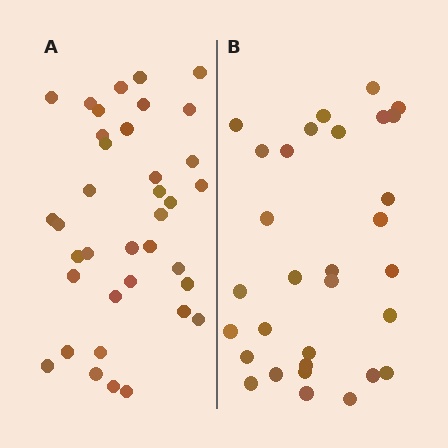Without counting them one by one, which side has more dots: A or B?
Region A (the left region) has more dots.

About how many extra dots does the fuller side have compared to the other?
Region A has about 6 more dots than region B.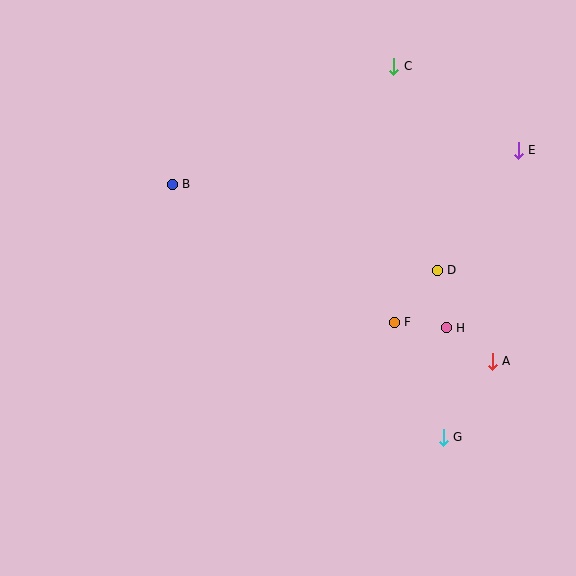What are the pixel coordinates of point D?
Point D is at (437, 270).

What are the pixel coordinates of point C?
Point C is at (394, 66).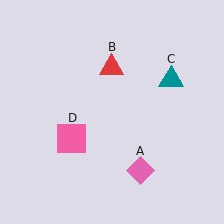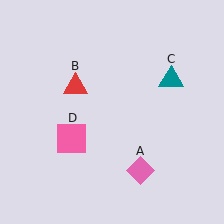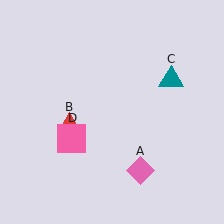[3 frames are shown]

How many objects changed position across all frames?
1 object changed position: red triangle (object B).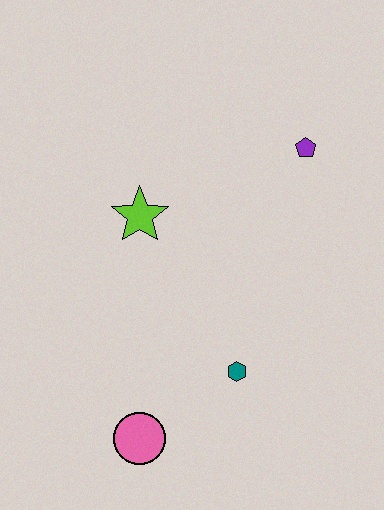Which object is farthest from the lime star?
The pink circle is farthest from the lime star.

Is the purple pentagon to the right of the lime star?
Yes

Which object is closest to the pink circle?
The teal hexagon is closest to the pink circle.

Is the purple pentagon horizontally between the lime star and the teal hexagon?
No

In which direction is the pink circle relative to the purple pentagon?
The pink circle is below the purple pentagon.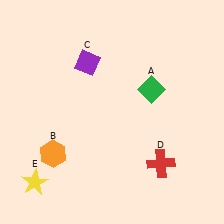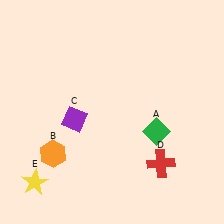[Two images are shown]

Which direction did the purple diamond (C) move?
The purple diamond (C) moved down.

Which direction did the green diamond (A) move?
The green diamond (A) moved down.